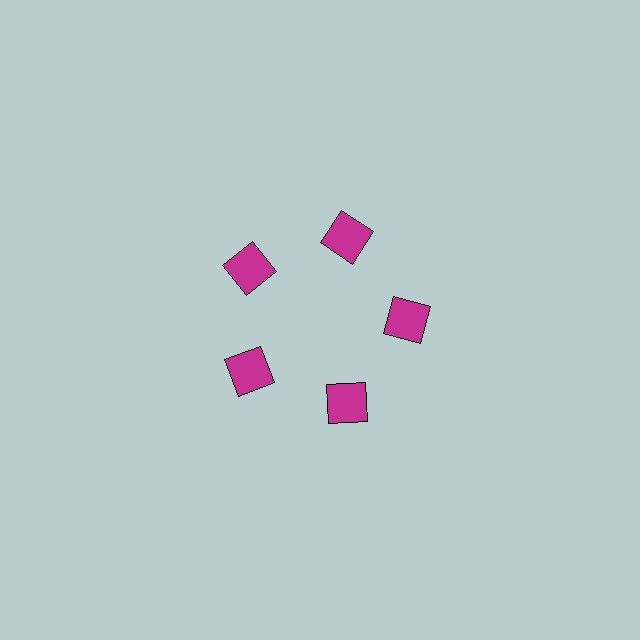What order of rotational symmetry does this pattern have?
This pattern has 5-fold rotational symmetry.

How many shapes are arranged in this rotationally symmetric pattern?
There are 5 shapes, arranged in 5 groups of 1.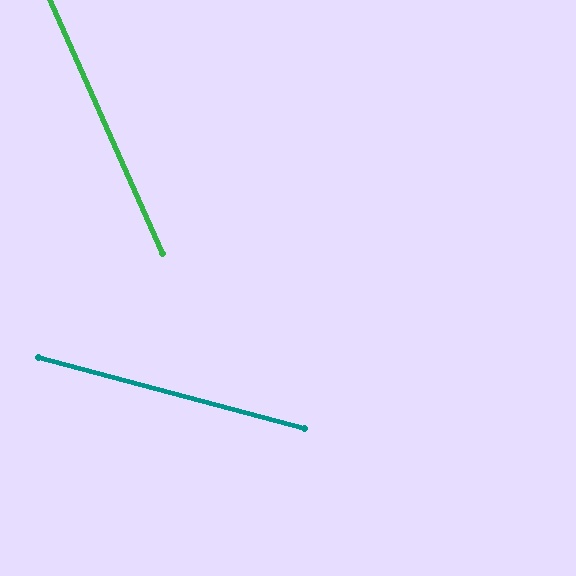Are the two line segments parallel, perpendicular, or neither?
Neither parallel nor perpendicular — they differ by about 51°.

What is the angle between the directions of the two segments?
Approximately 51 degrees.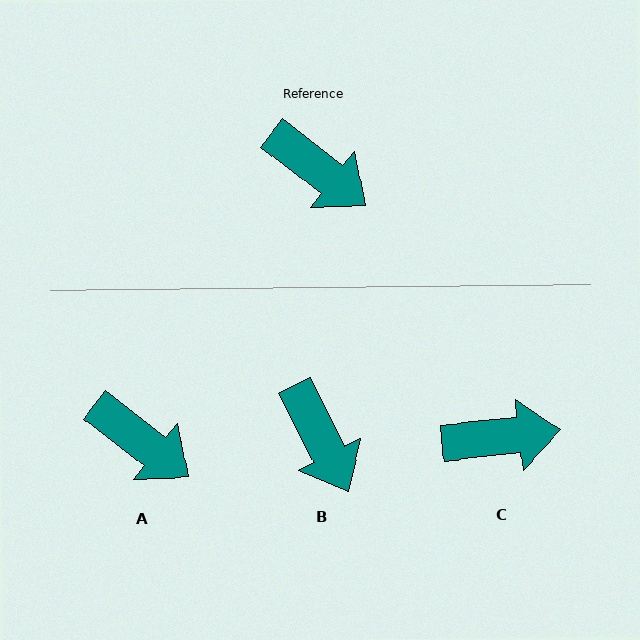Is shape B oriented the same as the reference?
No, it is off by about 25 degrees.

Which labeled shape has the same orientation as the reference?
A.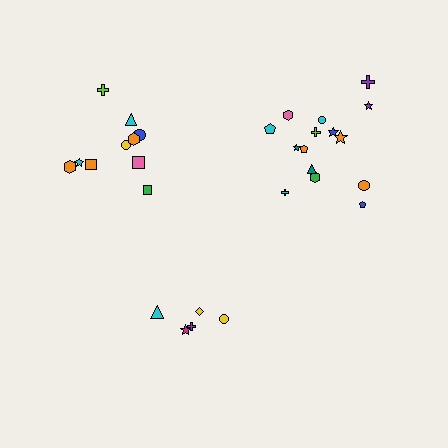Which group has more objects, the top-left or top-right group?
The top-right group.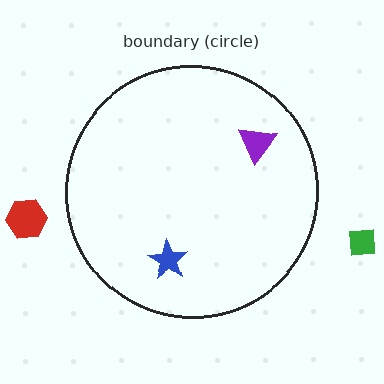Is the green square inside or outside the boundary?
Outside.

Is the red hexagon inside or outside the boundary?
Outside.